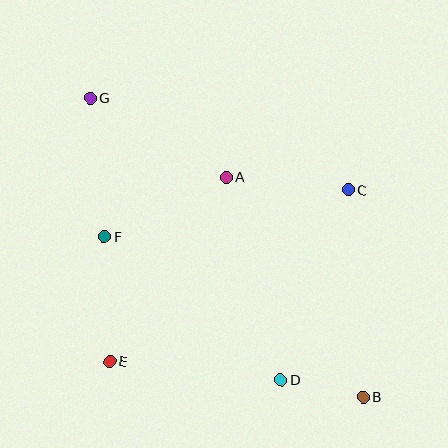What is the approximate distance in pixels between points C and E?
The distance between C and E is approximately 294 pixels.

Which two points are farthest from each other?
Points B and G are farthest from each other.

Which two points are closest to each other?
Points B and D are closest to each other.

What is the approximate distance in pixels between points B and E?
The distance between B and E is approximately 255 pixels.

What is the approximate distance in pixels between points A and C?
The distance between A and C is approximately 123 pixels.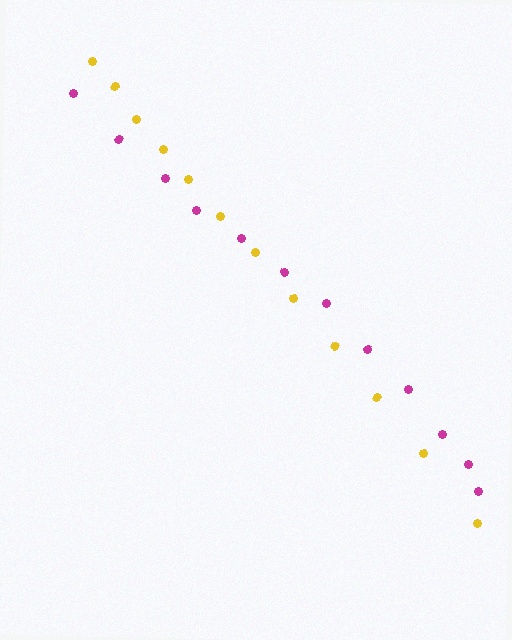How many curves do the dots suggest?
There are 2 distinct paths.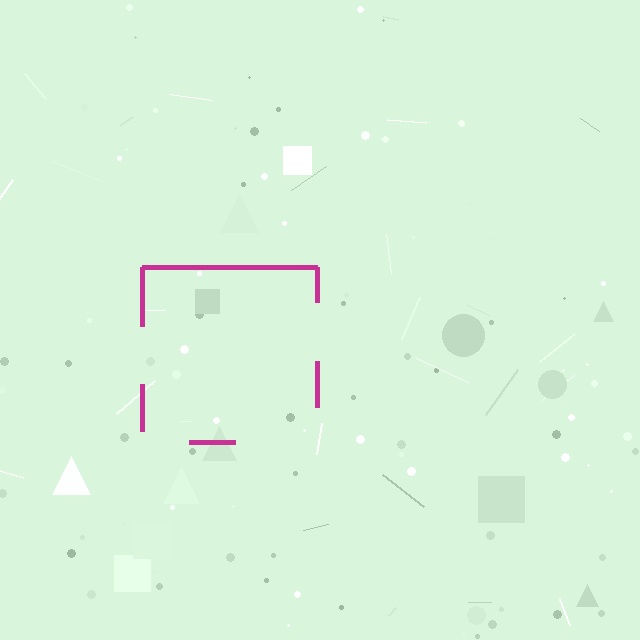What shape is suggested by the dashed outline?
The dashed outline suggests a square.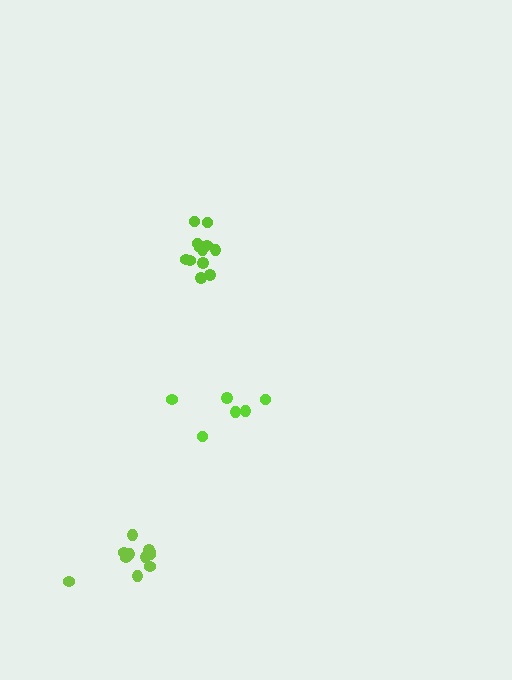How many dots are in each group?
Group 1: 6 dots, Group 2: 11 dots, Group 3: 12 dots (29 total).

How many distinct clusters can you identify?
There are 3 distinct clusters.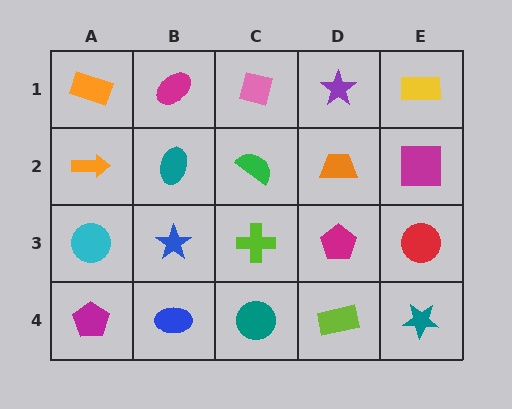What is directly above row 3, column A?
An orange arrow.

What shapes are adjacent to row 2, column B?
A magenta ellipse (row 1, column B), a blue star (row 3, column B), an orange arrow (row 2, column A), a green semicircle (row 2, column C).